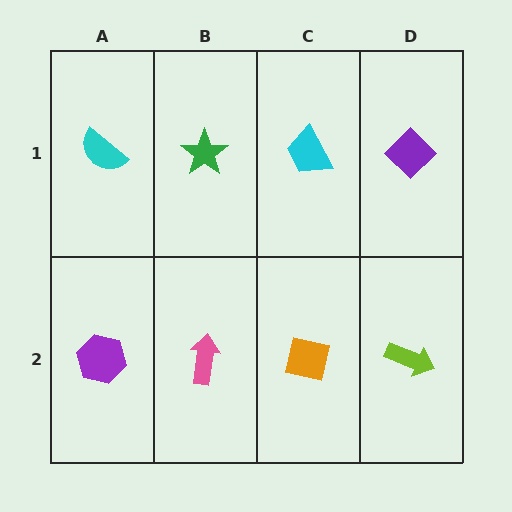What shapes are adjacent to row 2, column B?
A green star (row 1, column B), a purple hexagon (row 2, column A), an orange square (row 2, column C).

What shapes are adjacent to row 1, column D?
A lime arrow (row 2, column D), a cyan trapezoid (row 1, column C).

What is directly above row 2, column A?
A cyan semicircle.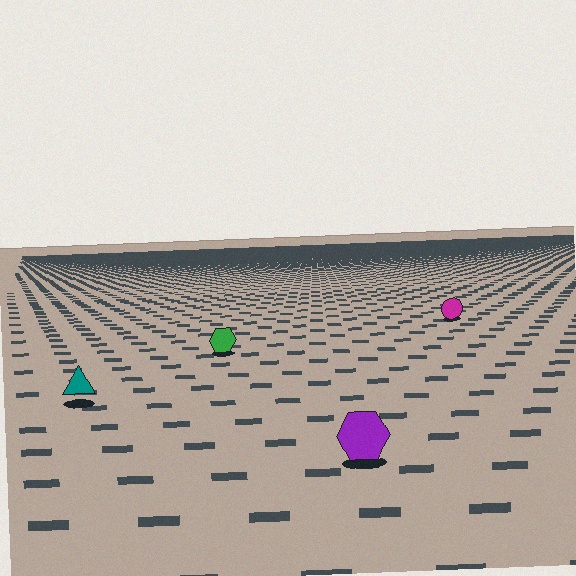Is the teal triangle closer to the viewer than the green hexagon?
Yes. The teal triangle is closer — you can tell from the texture gradient: the ground texture is coarser near it.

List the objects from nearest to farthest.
From nearest to farthest: the purple hexagon, the teal triangle, the green hexagon, the magenta circle.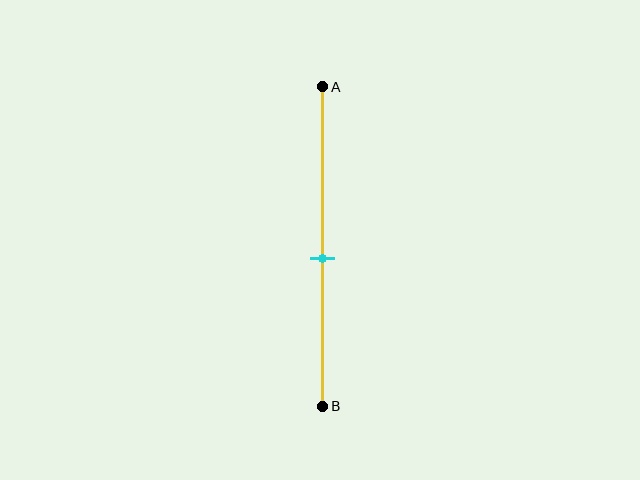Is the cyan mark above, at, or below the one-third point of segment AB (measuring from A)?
The cyan mark is below the one-third point of segment AB.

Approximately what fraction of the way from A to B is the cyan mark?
The cyan mark is approximately 55% of the way from A to B.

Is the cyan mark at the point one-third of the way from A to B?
No, the mark is at about 55% from A, not at the 33% one-third point.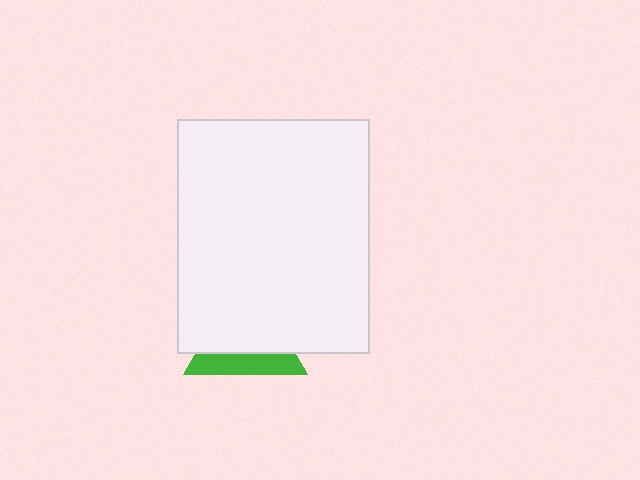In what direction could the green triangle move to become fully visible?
The green triangle could move down. That would shift it out from behind the white rectangle entirely.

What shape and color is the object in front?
The object in front is a white rectangle.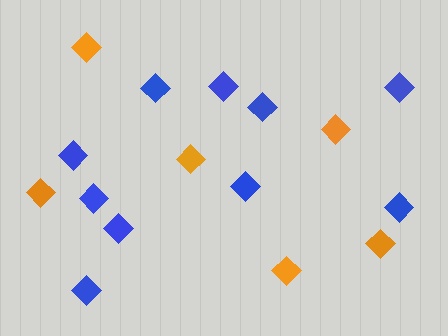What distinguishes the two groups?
There are 2 groups: one group of blue diamonds (10) and one group of orange diamonds (6).